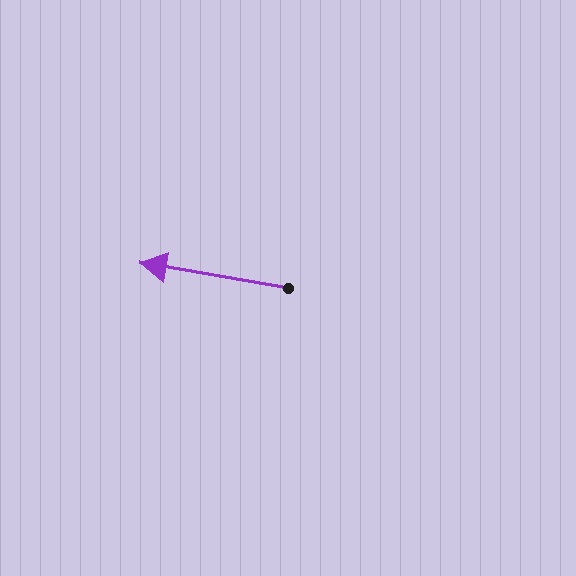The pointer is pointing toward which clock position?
Roughly 9 o'clock.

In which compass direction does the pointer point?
West.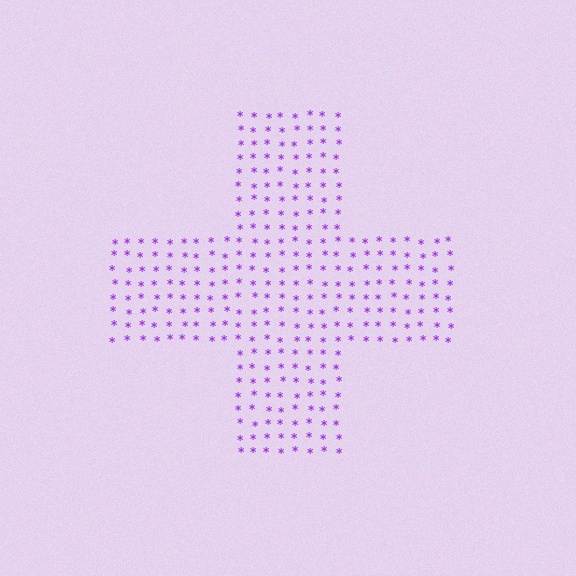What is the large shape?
The large shape is a cross.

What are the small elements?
The small elements are asterisks.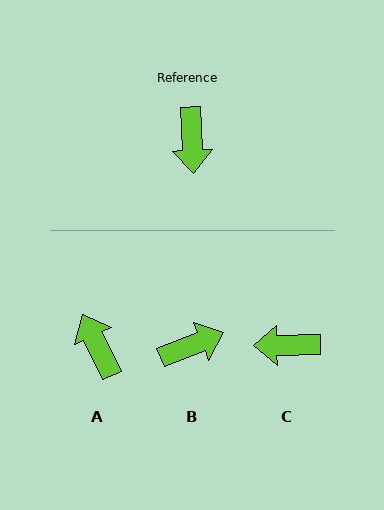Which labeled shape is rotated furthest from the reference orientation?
A, about 157 degrees away.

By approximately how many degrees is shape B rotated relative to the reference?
Approximately 109 degrees counter-clockwise.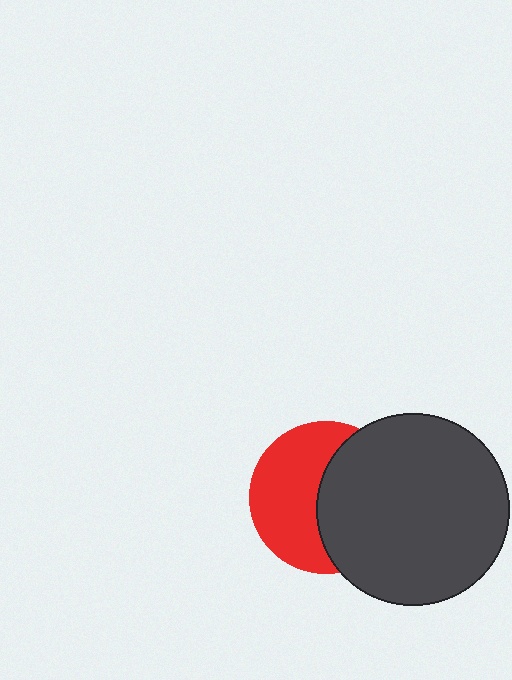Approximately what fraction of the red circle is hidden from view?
Roughly 49% of the red circle is hidden behind the dark gray circle.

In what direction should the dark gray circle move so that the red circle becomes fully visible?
The dark gray circle should move right. That is the shortest direction to clear the overlap and leave the red circle fully visible.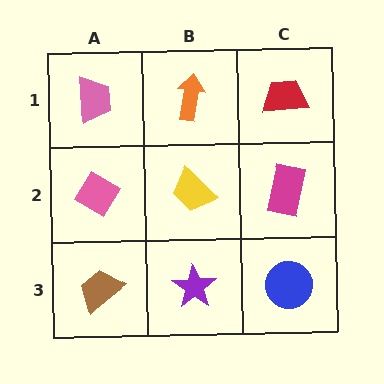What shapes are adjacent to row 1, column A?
A pink diamond (row 2, column A), an orange arrow (row 1, column B).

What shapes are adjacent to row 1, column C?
A magenta rectangle (row 2, column C), an orange arrow (row 1, column B).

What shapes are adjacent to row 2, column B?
An orange arrow (row 1, column B), a purple star (row 3, column B), a pink diamond (row 2, column A), a magenta rectangle (row 2, column C).